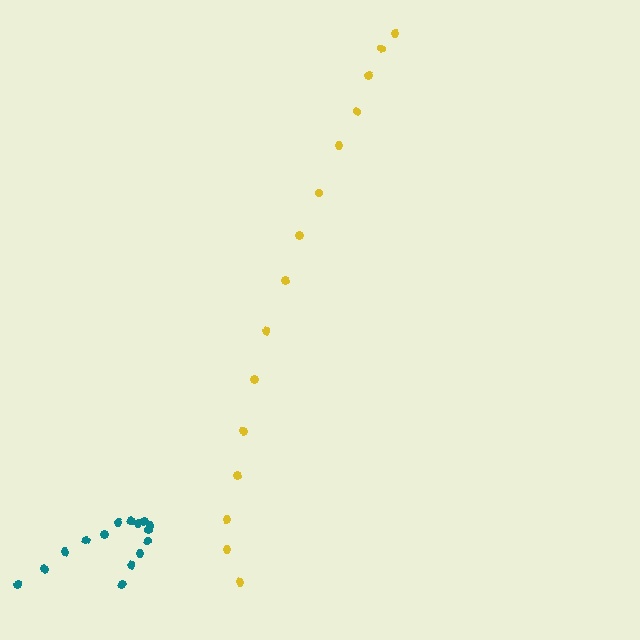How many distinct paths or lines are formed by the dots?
There are 2 distinct paths.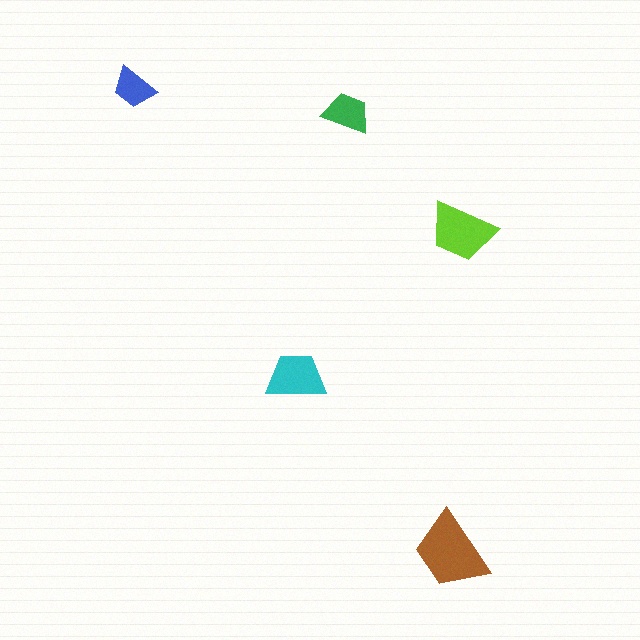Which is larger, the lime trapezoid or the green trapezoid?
The lime one.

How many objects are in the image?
There are 5 objects in the image.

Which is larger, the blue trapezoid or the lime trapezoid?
The lime one.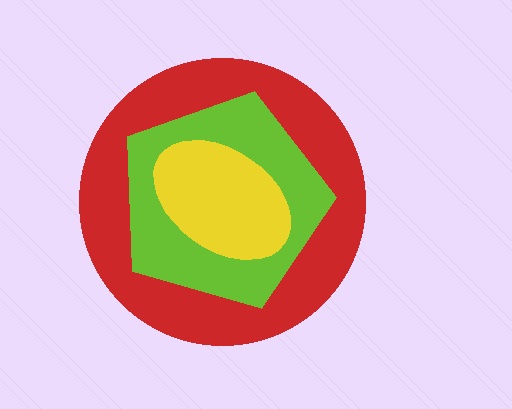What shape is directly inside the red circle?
The lime pentagon.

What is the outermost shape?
The red circle.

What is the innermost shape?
The yellow ellipse.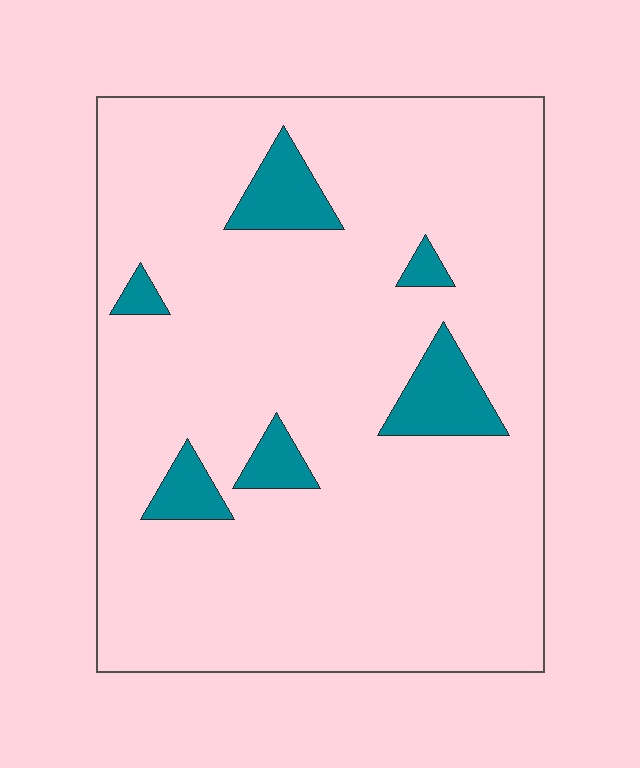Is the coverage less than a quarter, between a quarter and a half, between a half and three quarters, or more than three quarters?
Less than a quarter.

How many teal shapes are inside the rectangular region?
6.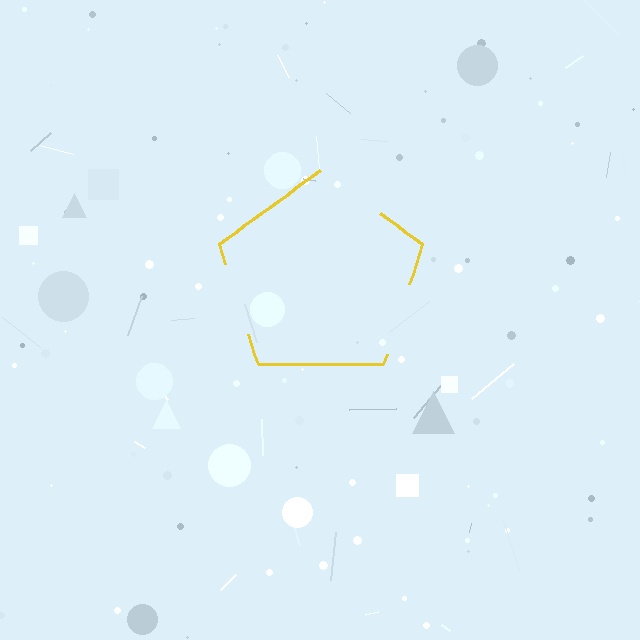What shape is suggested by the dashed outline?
The dashed outline suggests a pentagon.